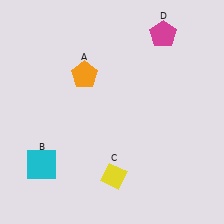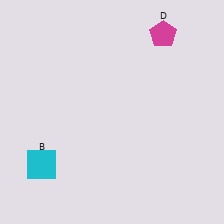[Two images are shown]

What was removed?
The orange pentagon (A), the yellow diamond (C) were removed in Image 2.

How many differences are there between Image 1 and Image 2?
There are 2 differences between the two images.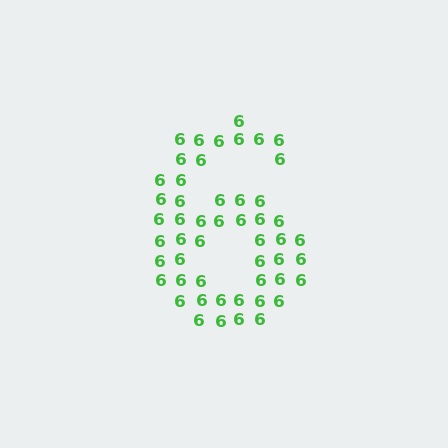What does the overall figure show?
The overall figure shows the digit 6.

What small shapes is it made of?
It is made of small digit 6's.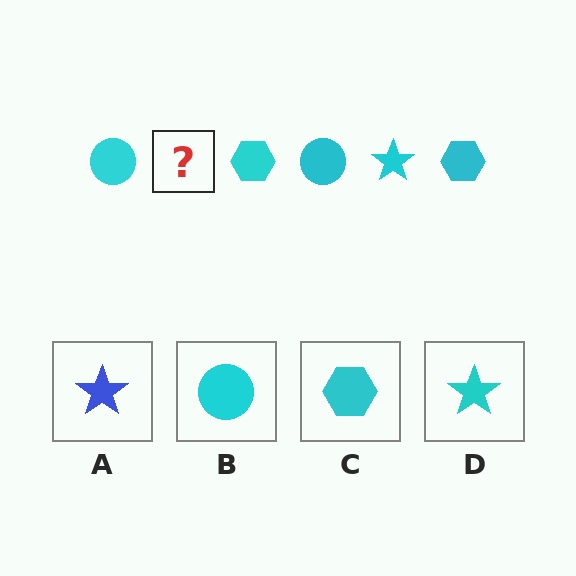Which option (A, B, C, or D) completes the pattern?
D.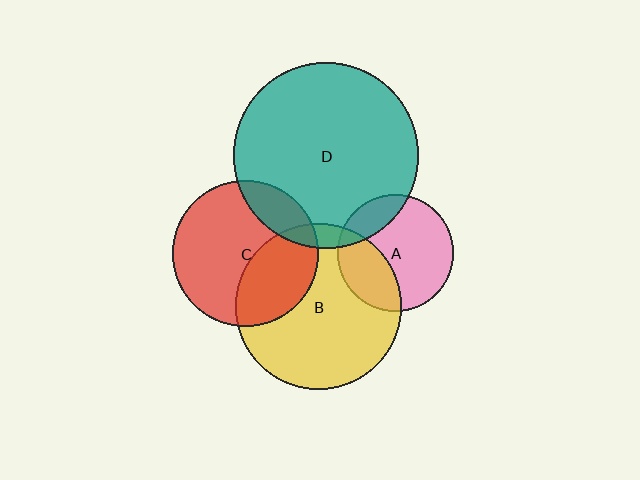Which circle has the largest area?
Circle D (teal).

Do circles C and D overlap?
Yes.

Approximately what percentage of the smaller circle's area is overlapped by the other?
Approximately 15%.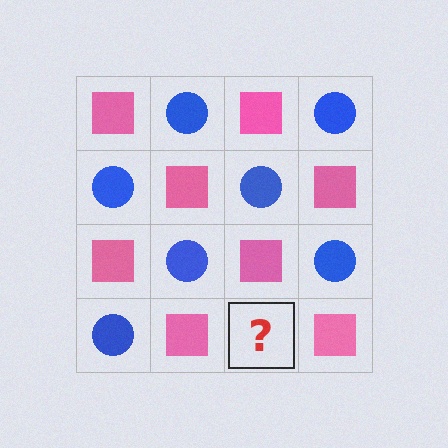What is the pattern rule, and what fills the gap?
The rule is that it alternates pink square and blue circle in a checkerboard pattern. The gap should be filled with a blue circle.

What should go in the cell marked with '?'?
The missing cell should contain a blue circle.